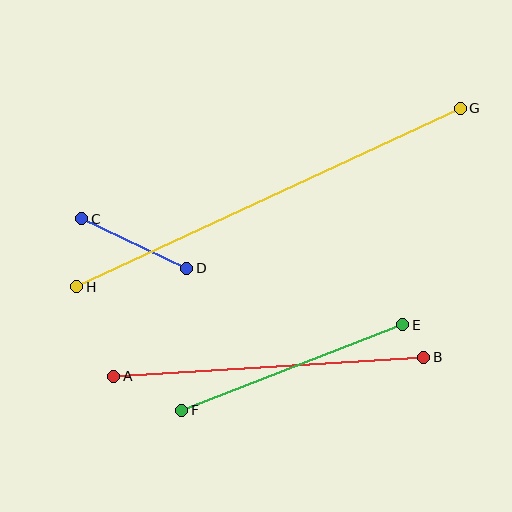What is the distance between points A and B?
The distance is approximately 310 pixels.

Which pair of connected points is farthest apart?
Points G and H are farthest apart.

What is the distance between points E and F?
The distance is approximately 237 pixels.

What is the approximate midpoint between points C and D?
The midpoint is at approximately (134, 244) pixels.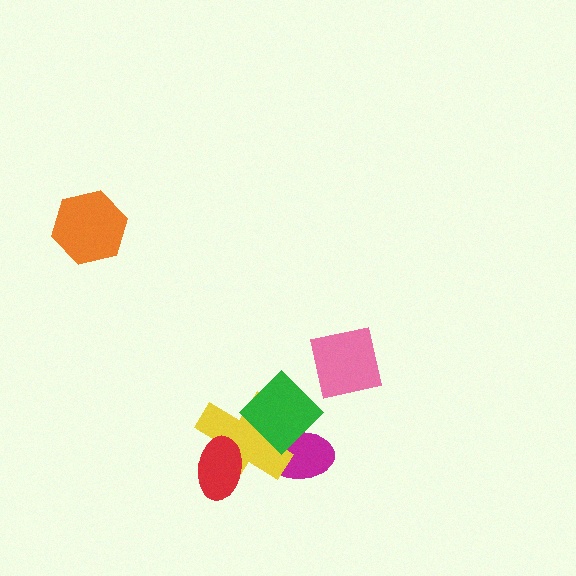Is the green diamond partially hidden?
No, no other shape covers it.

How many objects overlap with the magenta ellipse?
2 objects overlap with the magenta ellipse.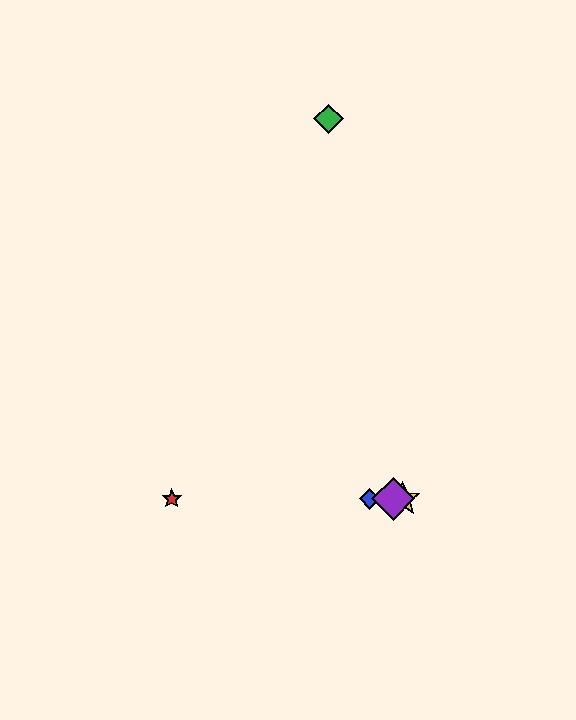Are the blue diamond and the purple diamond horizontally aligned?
Yes, both are at y≈499.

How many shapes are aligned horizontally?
4 shapes (the red star, the blue diamond, the yellow star, the purple diamond) are aligned horizontally.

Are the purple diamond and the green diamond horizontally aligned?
No, the purple diamond is at y≈499 and the green diamond is at y≈119.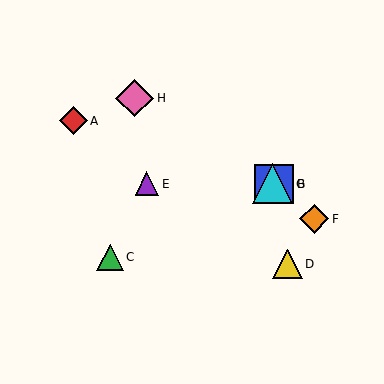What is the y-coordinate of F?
Object F is at y≈219.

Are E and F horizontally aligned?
No, E is at y≈184 and F is at y≈219.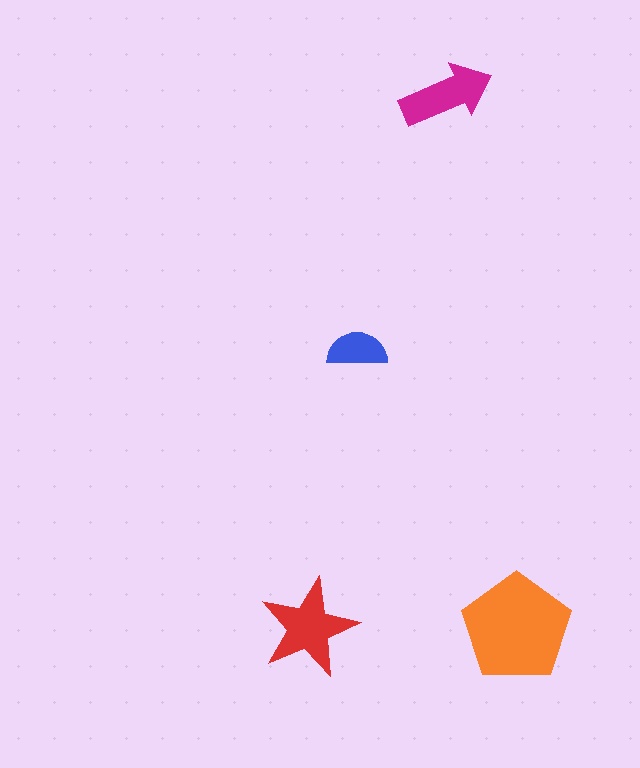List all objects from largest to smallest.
The orange pentagon, the red star, the magenta arrow, the blue semicircle.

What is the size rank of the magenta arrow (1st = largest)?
3rd.